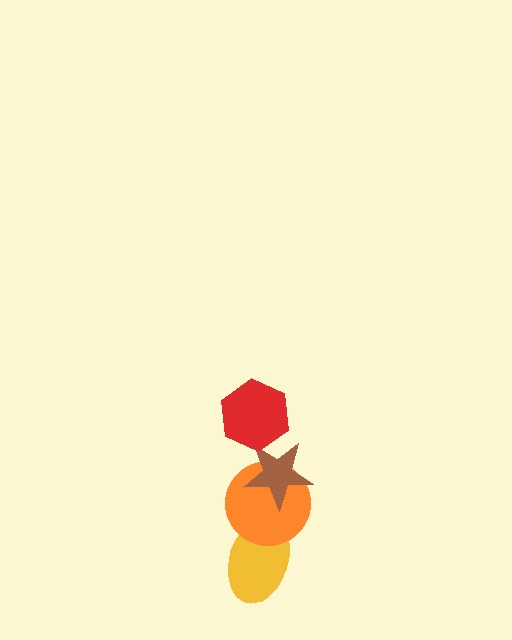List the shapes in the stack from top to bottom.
From top to bottom: the red hexagon, the brown star, the orange circle, the yellow ellipse.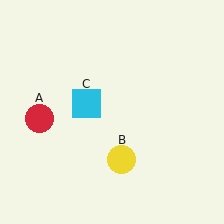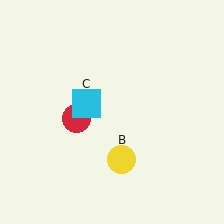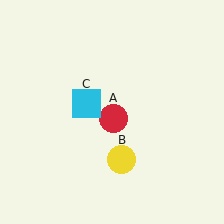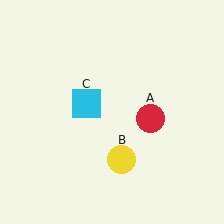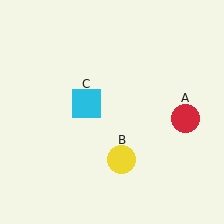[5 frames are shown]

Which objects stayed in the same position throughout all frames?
Yellow circle (object B) and cyan square (object C) remained stationary.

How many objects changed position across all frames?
1 object changed position: red circle (object A).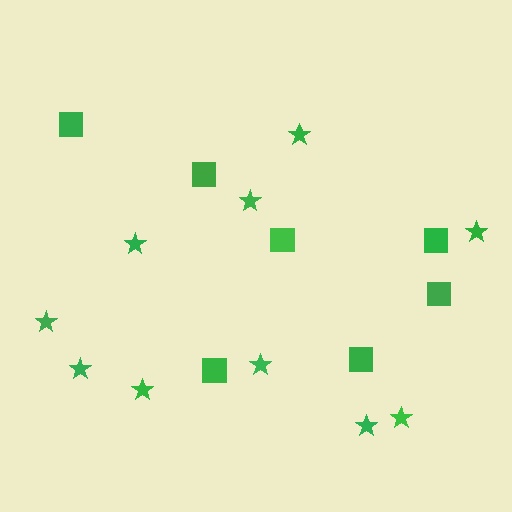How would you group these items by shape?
There are 2 groups: one group of stars (10) and one group of squares (7).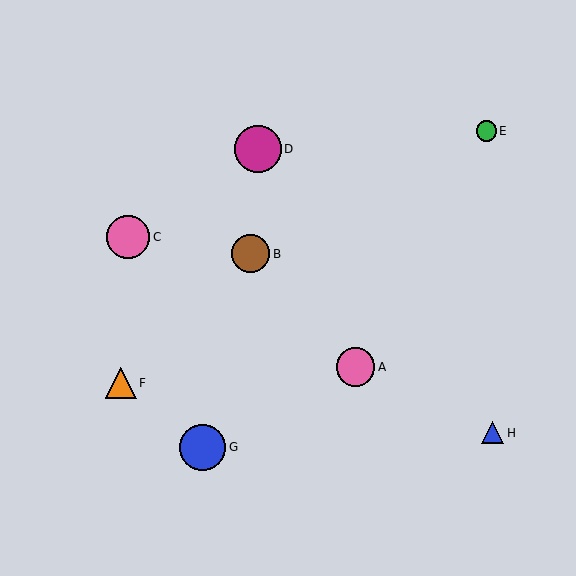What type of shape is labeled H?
Shape H is a blue triangle.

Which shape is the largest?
The magenta circle (labeled D) is the largest.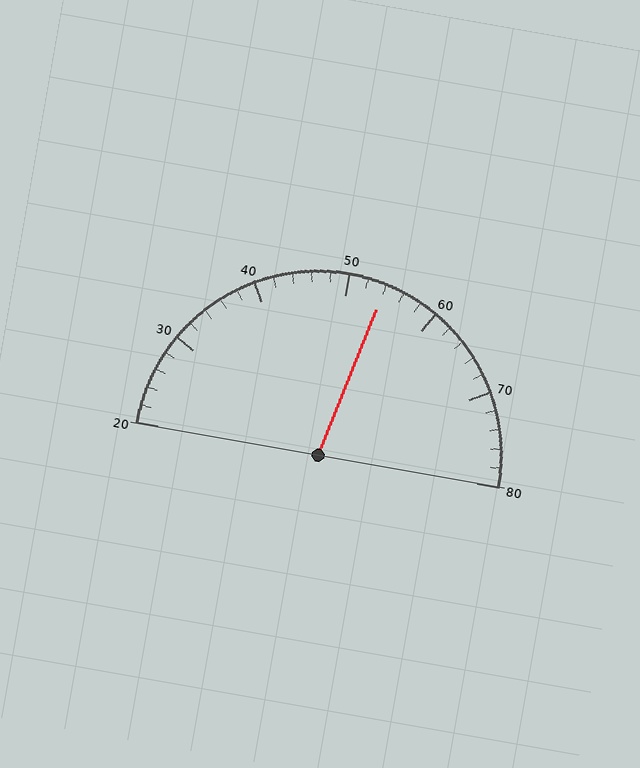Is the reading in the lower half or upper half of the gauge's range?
The reading is in the upper half of the range (20 to 80).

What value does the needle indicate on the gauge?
The needle indicates approximately 54.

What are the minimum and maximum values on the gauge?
The gauge ranges from 20 to 80.